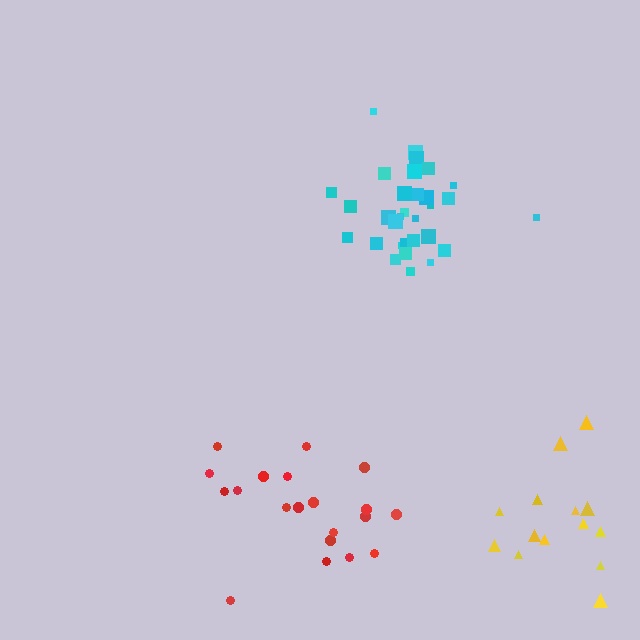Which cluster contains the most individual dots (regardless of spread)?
Cyan (31).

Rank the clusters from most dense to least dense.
cyan, red, yellow.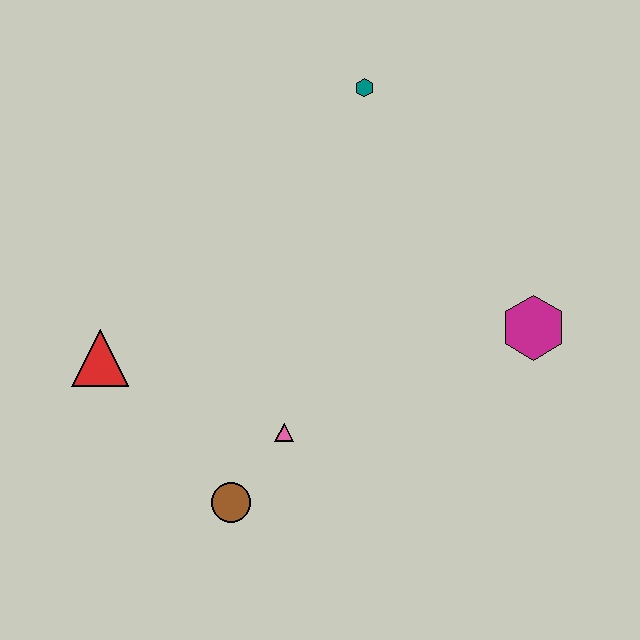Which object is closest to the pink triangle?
The brown circle is closest to the pink triangle.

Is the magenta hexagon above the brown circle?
Yes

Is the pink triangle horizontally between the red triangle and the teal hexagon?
Yes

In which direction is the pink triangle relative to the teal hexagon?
The pink triangle is below the teal hexagon.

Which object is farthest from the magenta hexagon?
The red triangle is farthest from the magenta hexagon.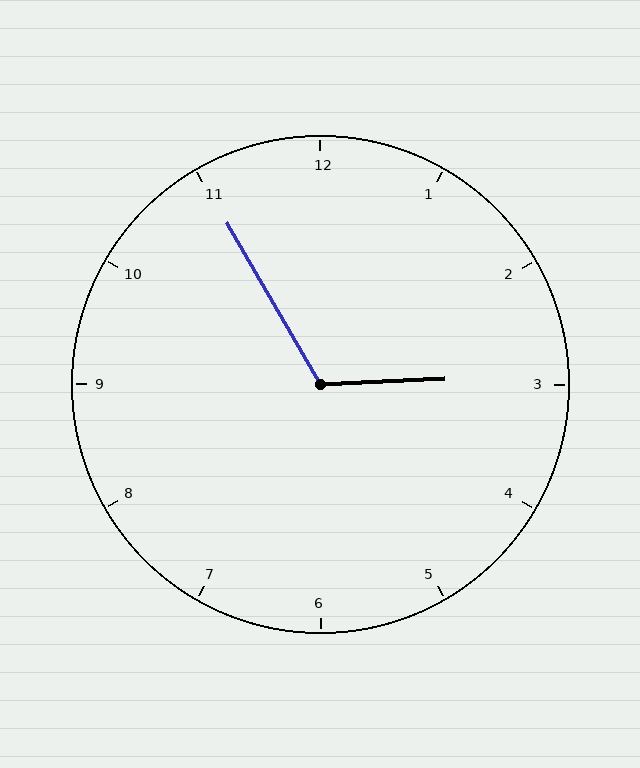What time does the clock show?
2:55.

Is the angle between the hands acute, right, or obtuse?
It is obtuse.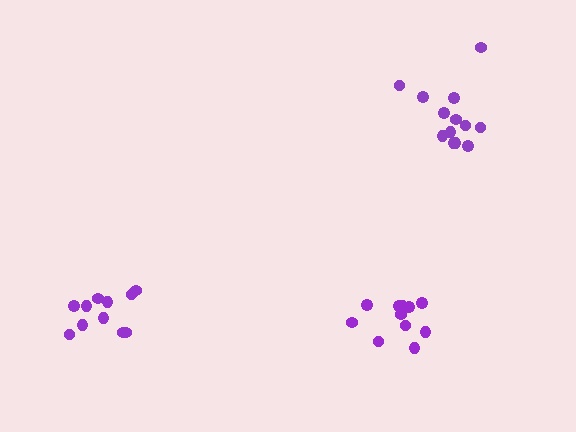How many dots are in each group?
Group 1: 13 dots, Group 2: 11 dots, Group 3: 11 dots (35 total).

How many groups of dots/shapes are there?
There are 3 groups.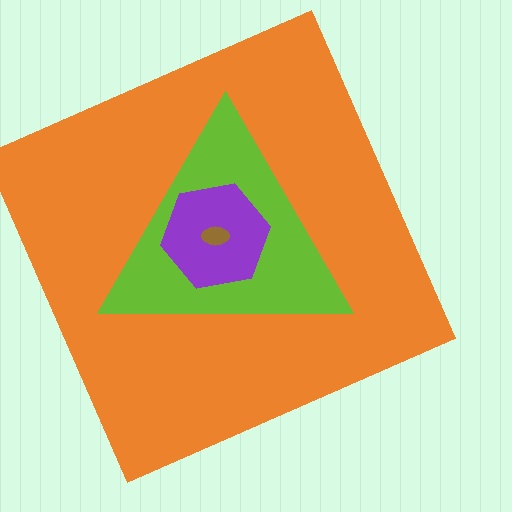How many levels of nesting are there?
4.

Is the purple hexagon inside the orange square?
Yes.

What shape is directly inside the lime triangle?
The purple hexagon.